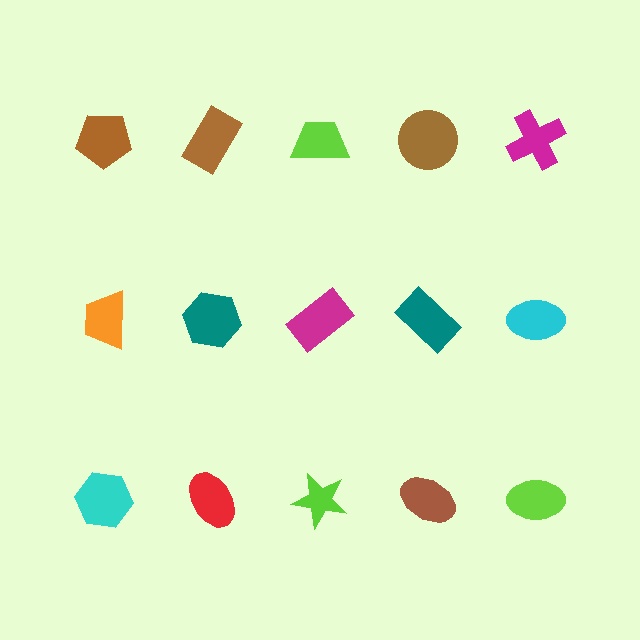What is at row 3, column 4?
A brown ellipse.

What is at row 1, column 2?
A brown rectangle.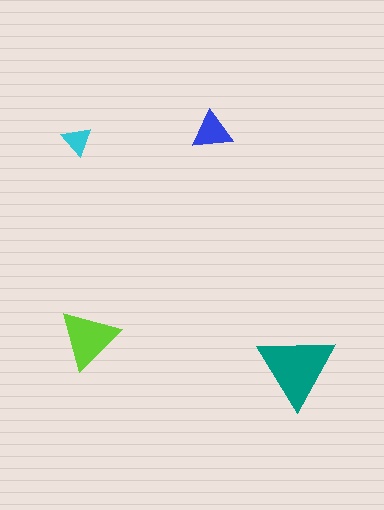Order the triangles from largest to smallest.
the teal one, the lime one, the blue one, the cyan one.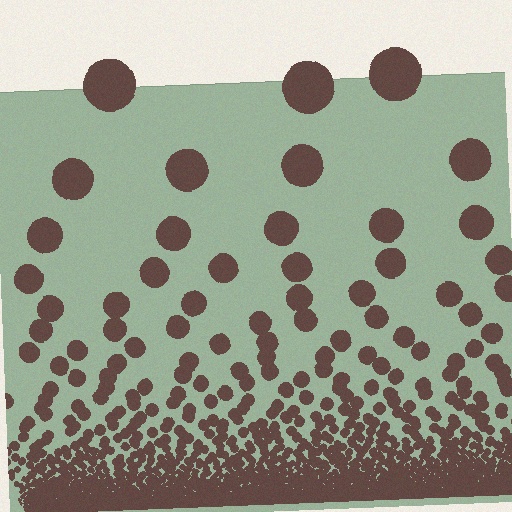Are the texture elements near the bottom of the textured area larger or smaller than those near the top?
Smaller. The gradient is inverted — elements near the bottom are smaller and denser.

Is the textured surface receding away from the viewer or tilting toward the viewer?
The surface appears to tilt toward the viewer. Texture elements get larger and sparser toward the top.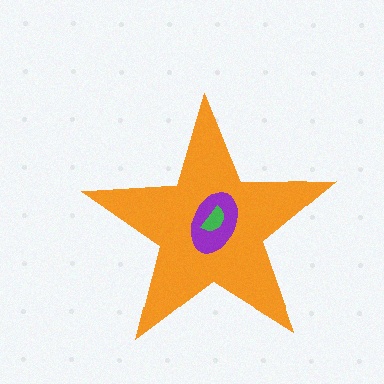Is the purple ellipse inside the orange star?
Yes.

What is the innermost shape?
The green semicircle.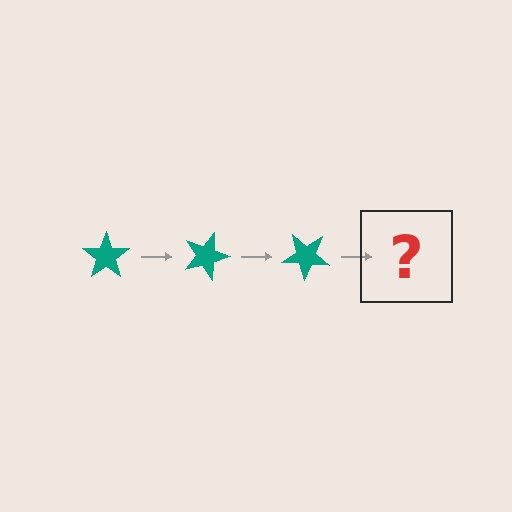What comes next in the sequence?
The next element should be a teal star rotated 60 degrees.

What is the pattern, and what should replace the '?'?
The pattern is that the star rotates 20 degrees each step. The '?' should be a teal star rotated 60 degrees.